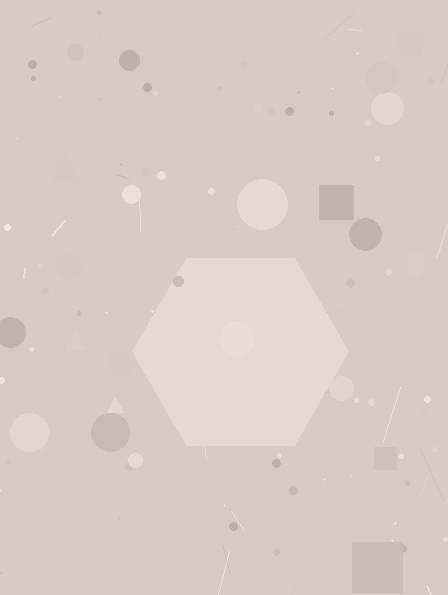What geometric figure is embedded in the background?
A hexagon is embedded in the background.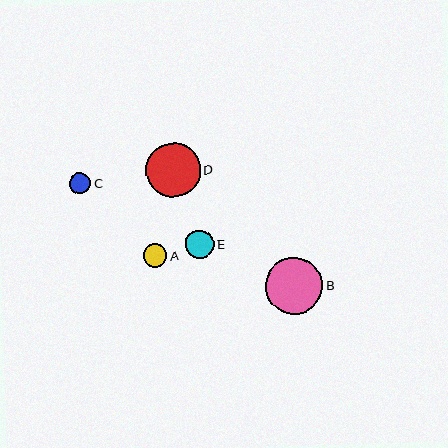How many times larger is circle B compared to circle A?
Circle B is approximately 2.5 times the size of circle A.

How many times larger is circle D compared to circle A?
Circle D is approximately 2.3 times the size of circle A.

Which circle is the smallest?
Circle C is the smallest with a size of approximately 21 pixels.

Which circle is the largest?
Circle B is the largest with a size of approximately 58 pixels.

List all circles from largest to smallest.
From largest to smallest: B, D, E, A, C.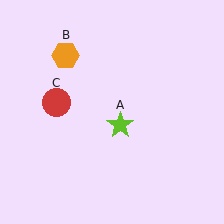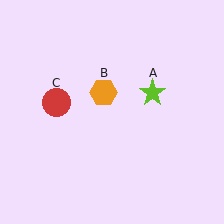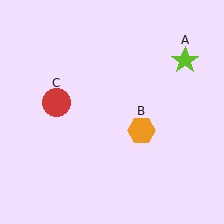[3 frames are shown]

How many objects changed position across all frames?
2 objects changed position: lime star (object A), orange hexagon (object B).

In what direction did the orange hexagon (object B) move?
The orange hexagon (object B) moved down and to the right.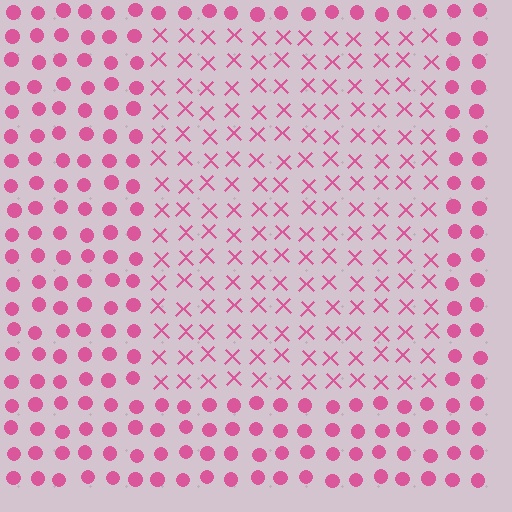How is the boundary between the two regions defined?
The boundary is defined by a change in element shape: X marks inside vs. circles outside. All elements share the same color and spacing.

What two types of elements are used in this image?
The image uses X marks inside the rectangle region and circles outside it.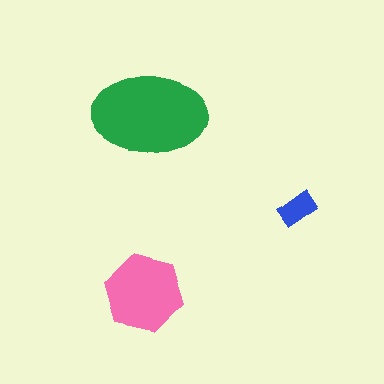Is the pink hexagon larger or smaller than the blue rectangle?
Larger.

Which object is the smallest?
The blue rectangle.